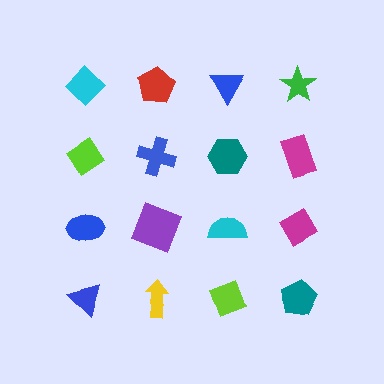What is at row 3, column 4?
A magenta diamond.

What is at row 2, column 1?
A lime diamond.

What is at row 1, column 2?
A red pentagon.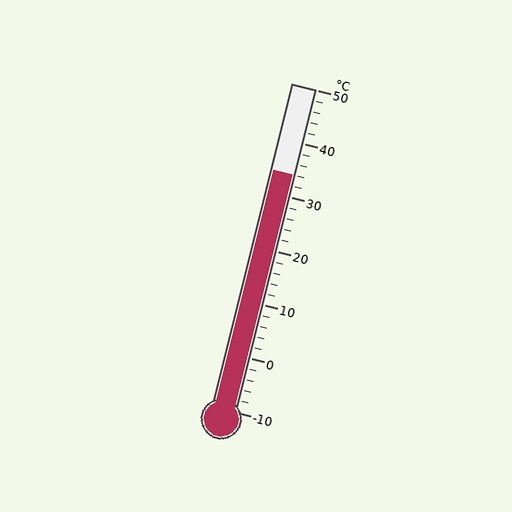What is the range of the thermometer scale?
The thermometer scale ranges from -10°C to 50°C.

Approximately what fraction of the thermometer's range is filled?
The thermometer is filled to approximately 75% of its range.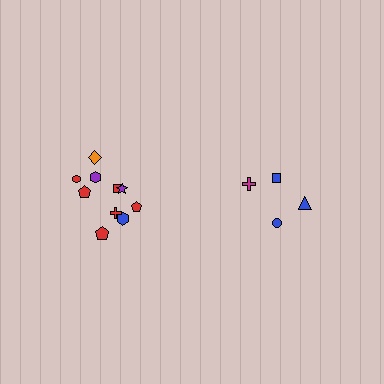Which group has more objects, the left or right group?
The left group.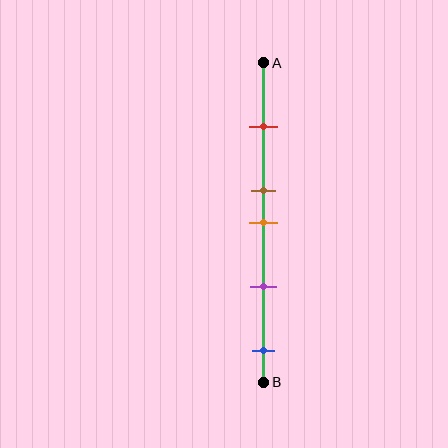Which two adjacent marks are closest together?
The brown and orange marks are the closest adjacent pair.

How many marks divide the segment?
There are 5 marks dividing the segment.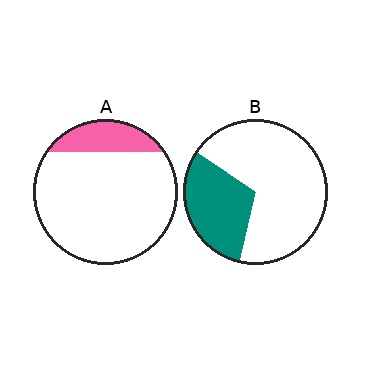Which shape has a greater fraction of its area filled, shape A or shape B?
Shape B.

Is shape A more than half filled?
No.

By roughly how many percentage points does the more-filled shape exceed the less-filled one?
By roughly 15 percentage points (B over A).